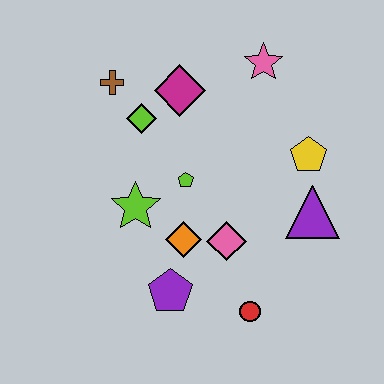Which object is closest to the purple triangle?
The yellow pentagon is closest to the purple triangle.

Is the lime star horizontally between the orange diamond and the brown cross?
Yes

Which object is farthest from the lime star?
The pink star is farthest from the lime star.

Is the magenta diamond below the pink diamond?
No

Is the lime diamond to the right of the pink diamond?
No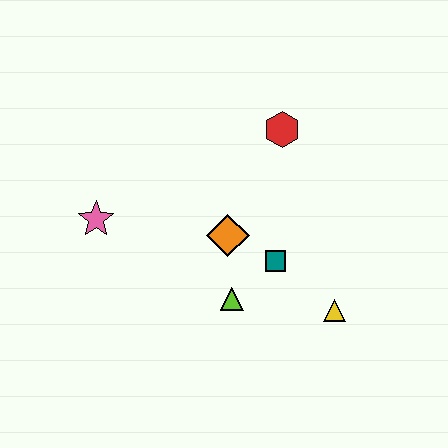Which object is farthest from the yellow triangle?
The pink star is farthest from the yellow triangle.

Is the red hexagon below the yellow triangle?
No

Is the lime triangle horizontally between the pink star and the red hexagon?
Yes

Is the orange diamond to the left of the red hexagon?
Yes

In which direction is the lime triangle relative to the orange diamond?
The lime triangle is below the orange diamond.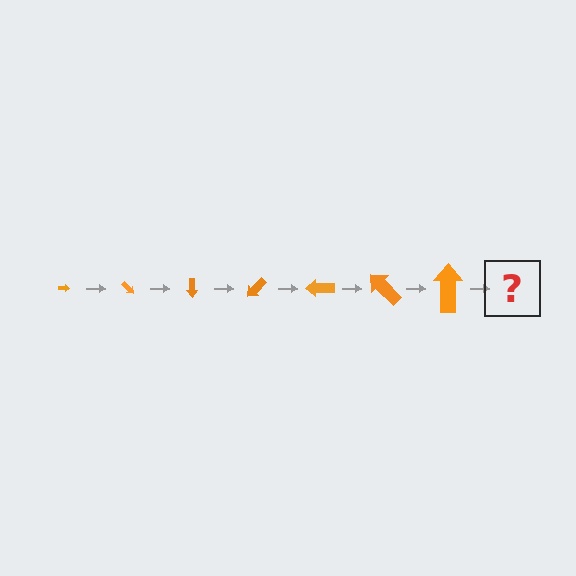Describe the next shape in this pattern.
It should be an arrow, larger than the previous one and rotated 315 degrees from the start.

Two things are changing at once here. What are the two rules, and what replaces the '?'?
The two rules are that the arrow grows larger each step and it rotates 45 degrees each step. The '?' should be an arrow, larger than the previous one and rotated 315 degrees from the start.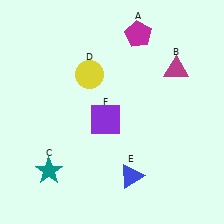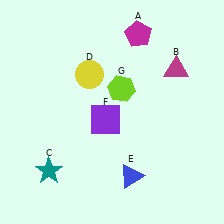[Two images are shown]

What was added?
A lime hexagon (G) was added in Image 2.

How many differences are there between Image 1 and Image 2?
There is 1 difference between the two images.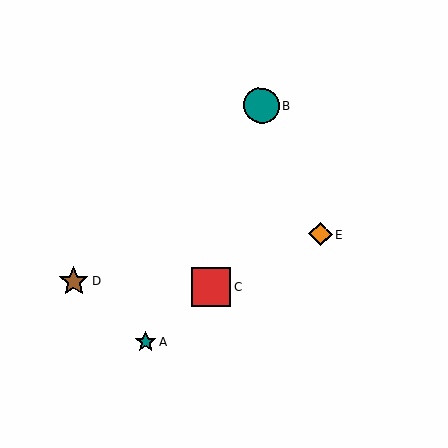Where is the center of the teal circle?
The center of the teal circle is at (261, 106).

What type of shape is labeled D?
Shape D is a brown star.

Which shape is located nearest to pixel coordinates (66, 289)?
The brown star (labeled D) at (74, 281) is nearest to that location.